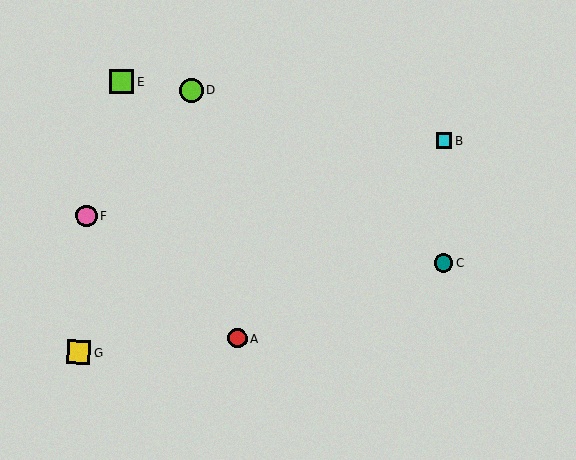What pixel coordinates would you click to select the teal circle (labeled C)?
Click at (443, 263) to select the teal circle C.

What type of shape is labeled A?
Shape A is a red circle.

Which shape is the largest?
The lime square (labeled E) is the largest.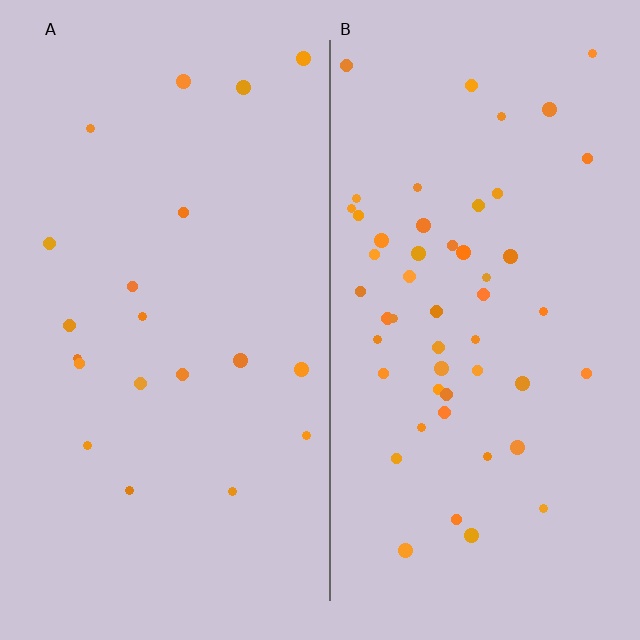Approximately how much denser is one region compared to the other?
Approximately 2.6× — region B over region A.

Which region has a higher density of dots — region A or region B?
B (the right).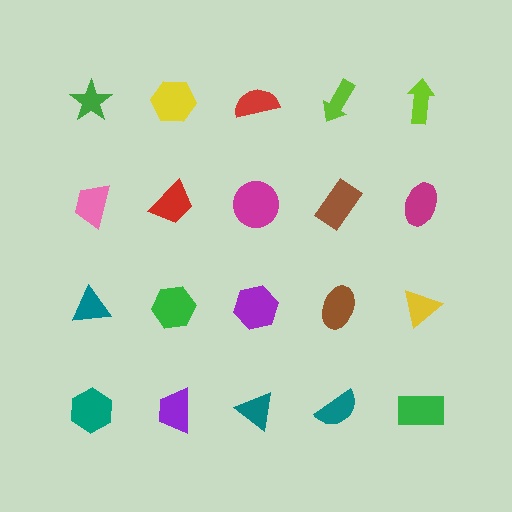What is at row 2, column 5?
A magenta ellipse.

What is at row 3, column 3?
A purple hexagon.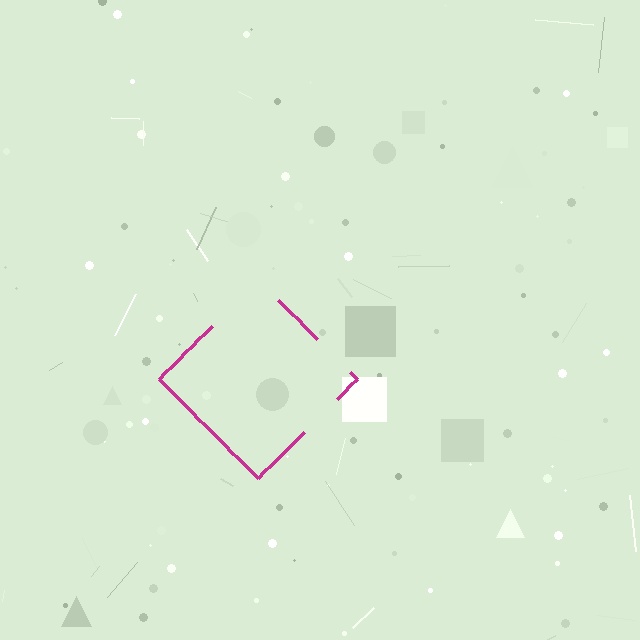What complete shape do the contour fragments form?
The contour fragments form a diamond.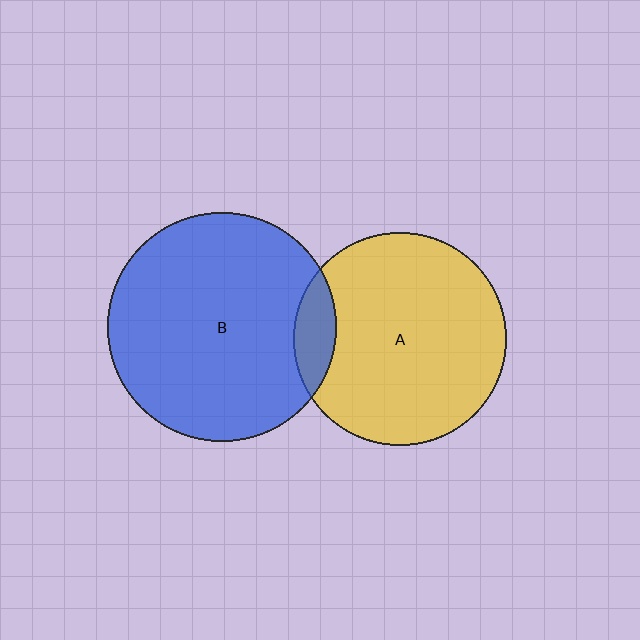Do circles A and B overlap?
Yes.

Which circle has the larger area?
Circle B (blue).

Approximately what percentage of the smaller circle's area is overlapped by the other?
Approximately 10%.